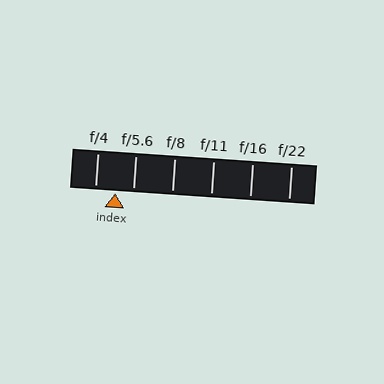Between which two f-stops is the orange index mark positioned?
The index mark is between f/4 and f/5.6.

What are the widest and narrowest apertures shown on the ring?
The widest aperture shown is f/4 and the narrowest is f/22.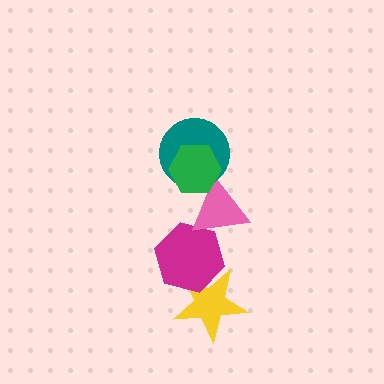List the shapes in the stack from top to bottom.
From top to bottom: the green hexagon, the teal circle, the pink triangle, the magenta hexagon, the yellow star.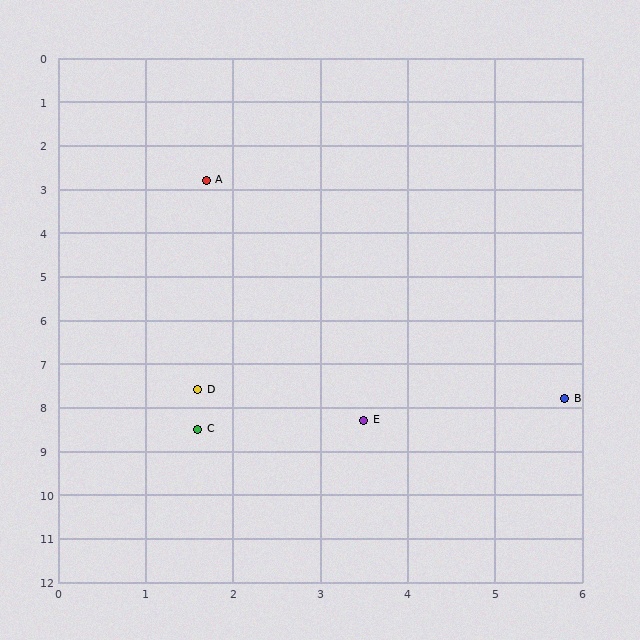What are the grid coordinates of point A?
Point A is at approximately (1.7, 2.8).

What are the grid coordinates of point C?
Point C is at approximately (1.6, 8.5).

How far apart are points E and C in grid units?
Points E and C are about 1.9 grid units apart.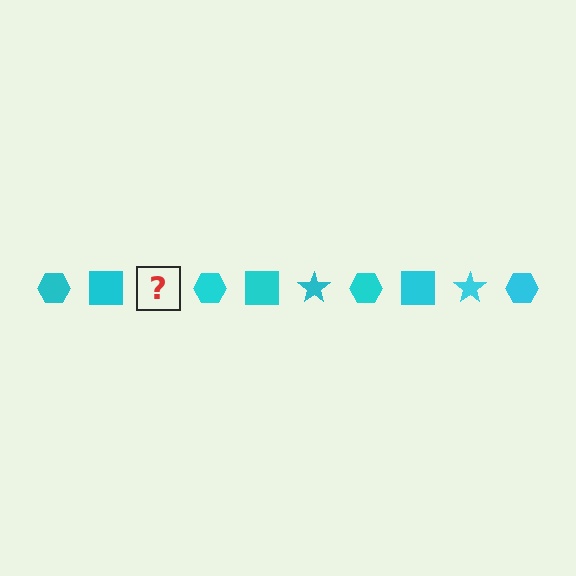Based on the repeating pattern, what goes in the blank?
The blank should be a cyan star.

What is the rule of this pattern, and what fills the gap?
The rule is that the pattern cycles through hexagon, square, star shapes in cyan. The gap should be filled with a cyan star.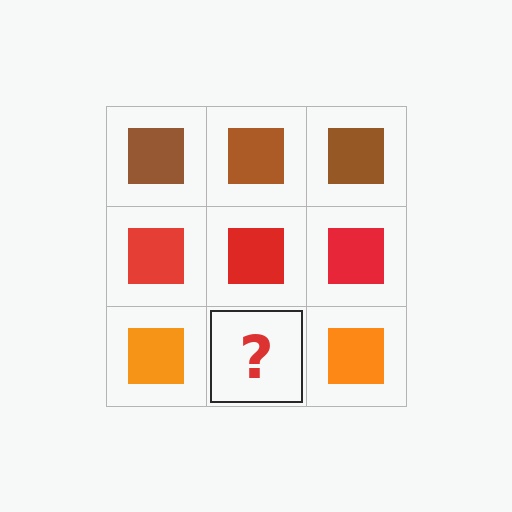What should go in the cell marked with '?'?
The missing cell should contain an orange square.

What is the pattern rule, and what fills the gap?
The rule is that each row has a consistent color. The gap should be filled with an orange square.